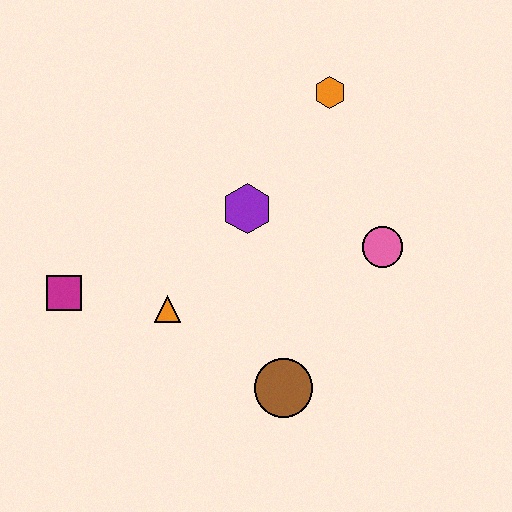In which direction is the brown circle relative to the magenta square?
The brown circle is to the right of the magenta square.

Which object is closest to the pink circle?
The purple hexagon is closest to the pink circle.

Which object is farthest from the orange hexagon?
The magenta square is farthest from the orange hexagon.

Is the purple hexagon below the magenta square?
No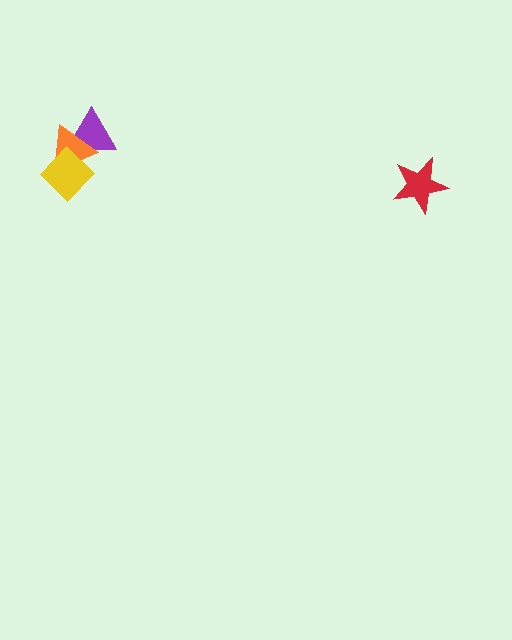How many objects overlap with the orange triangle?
2 objects overlap with the orange triangle.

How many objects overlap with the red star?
0 objects overlap with the red star.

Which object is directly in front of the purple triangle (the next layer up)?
The orange triangle is directly in front of the purple triangle.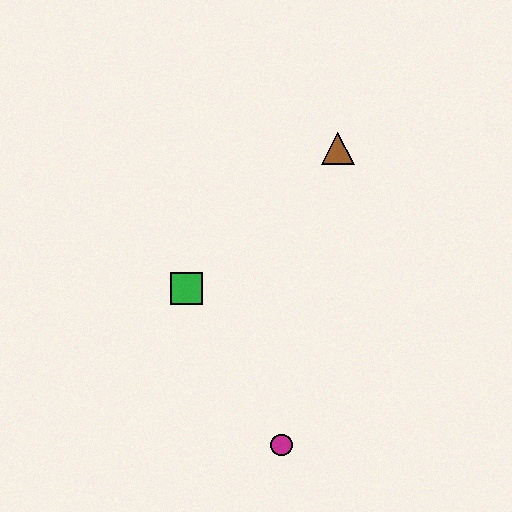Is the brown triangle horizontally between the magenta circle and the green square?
No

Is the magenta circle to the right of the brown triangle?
No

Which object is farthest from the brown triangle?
The magenta circle is farthest from the brown triangle.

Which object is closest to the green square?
The magenta circle is closest to the green square.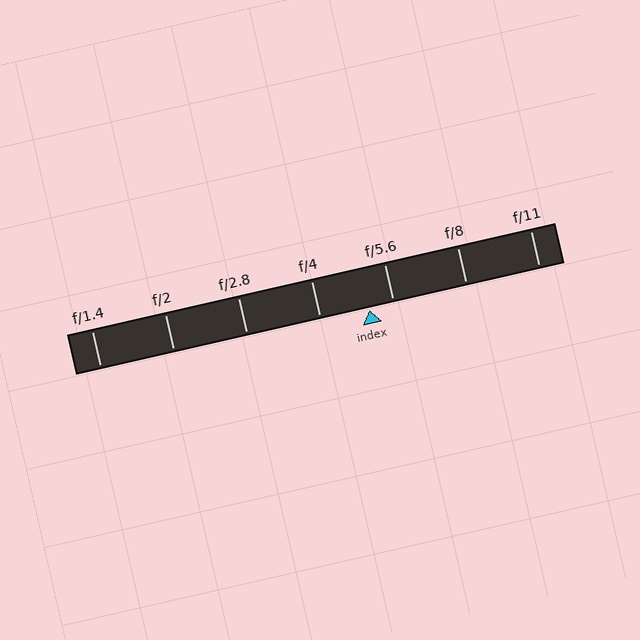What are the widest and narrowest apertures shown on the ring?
The widest aperture shown is f/1.4 and the narrowest is f/11.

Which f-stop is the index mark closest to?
The index mark is closest to f/5.6.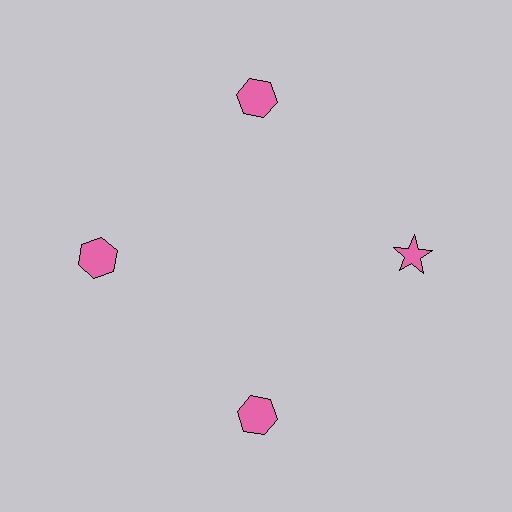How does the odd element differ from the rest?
It has a different shape: star instead of hexagon.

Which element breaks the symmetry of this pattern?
The pink star at roughly the 3 o'clock position breaks the symmetry. All other shapes are pink hexagons.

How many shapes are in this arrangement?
There are 4 shapes arranged in a ring pattern.